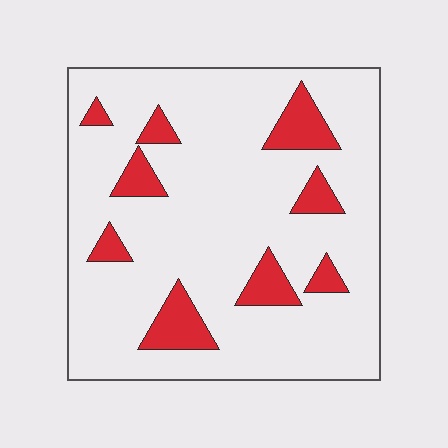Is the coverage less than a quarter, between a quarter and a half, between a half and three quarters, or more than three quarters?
Less than a quarter.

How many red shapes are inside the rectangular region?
9.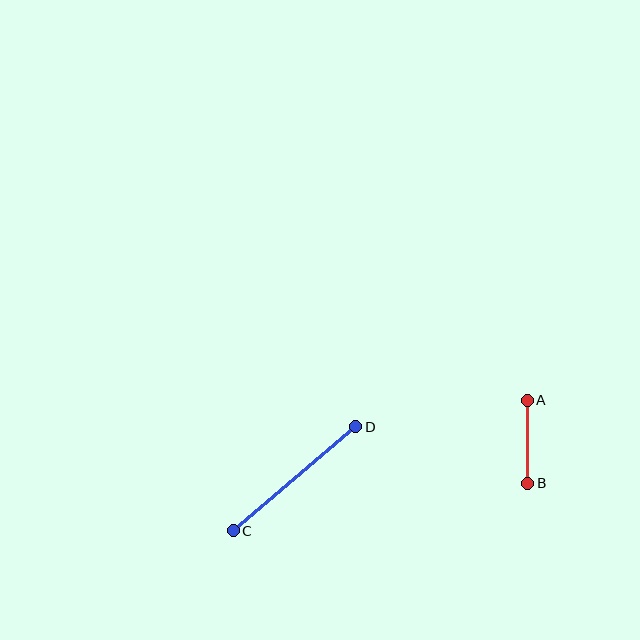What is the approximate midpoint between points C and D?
The midpoint is at approximately (294, 479) pixels.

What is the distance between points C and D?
The distance is approximately 161 pixels.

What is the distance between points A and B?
The distance is approximately 83 pixels.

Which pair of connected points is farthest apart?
Points C and D are farthest apart.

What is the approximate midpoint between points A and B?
The midpoint is at approximately (528, 442) pixels.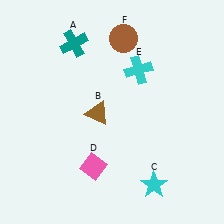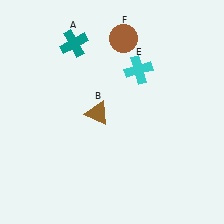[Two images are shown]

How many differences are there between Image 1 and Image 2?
There are 2 differences between the two images.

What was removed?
The pink diamond (D), the cyan star (C) were removed in Image 2.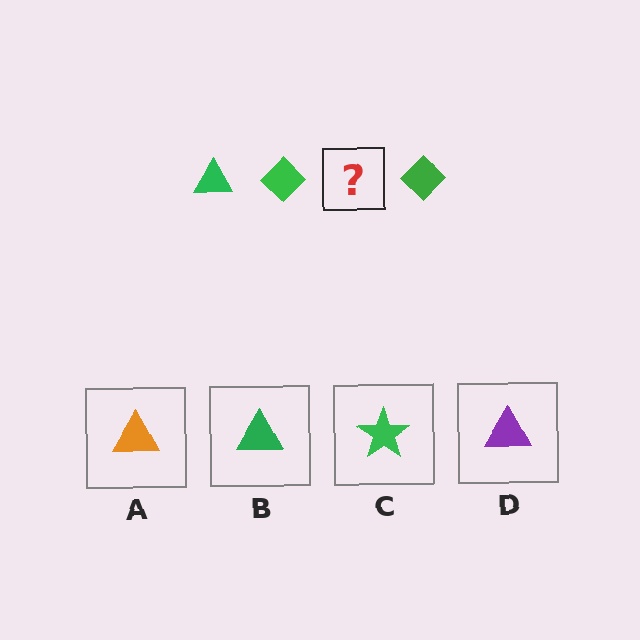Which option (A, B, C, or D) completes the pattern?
B.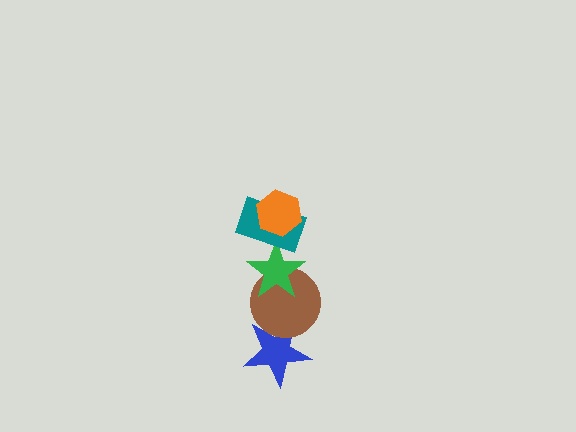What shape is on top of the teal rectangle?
The orange hexagon is on top of the teal rectangle.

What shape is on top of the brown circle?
The green star is on top of the brown circle.